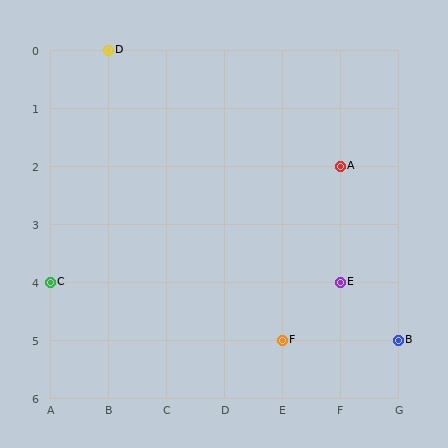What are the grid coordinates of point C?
Point C is at grid coordinates (A, 4).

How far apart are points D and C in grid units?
Points D and C are 1 column and 4 rows apart (about 4.1 grid units diagonally).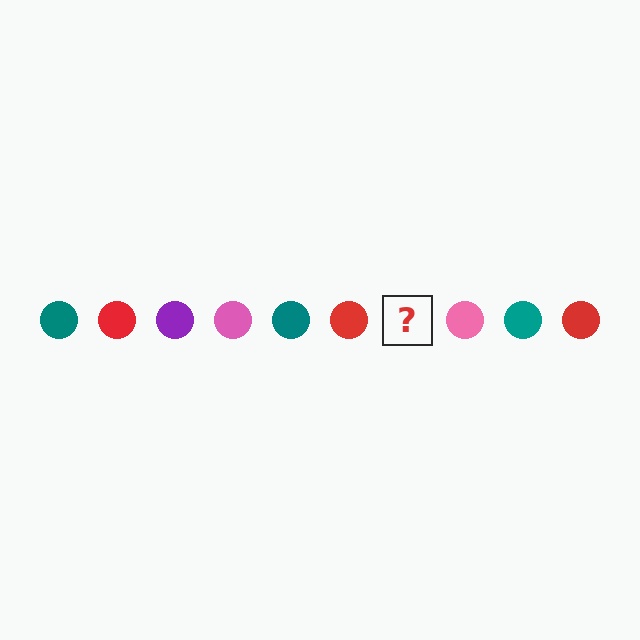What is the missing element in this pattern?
The missing element is a purple circle.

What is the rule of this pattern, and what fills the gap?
The rule is that the pattern cycles through teal, red, purple, pink circles. The gap should be filled with a purple circle.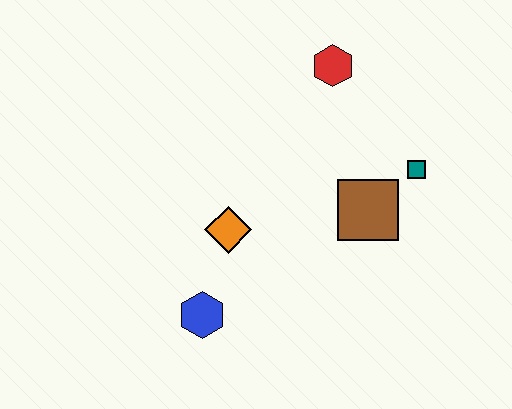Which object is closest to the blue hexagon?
The orange diamond is closest to the blue hexagon.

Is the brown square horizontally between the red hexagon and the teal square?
Yes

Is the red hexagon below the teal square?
No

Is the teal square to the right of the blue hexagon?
Yes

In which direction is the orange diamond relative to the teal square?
The orange diamond is to the left of the teal square.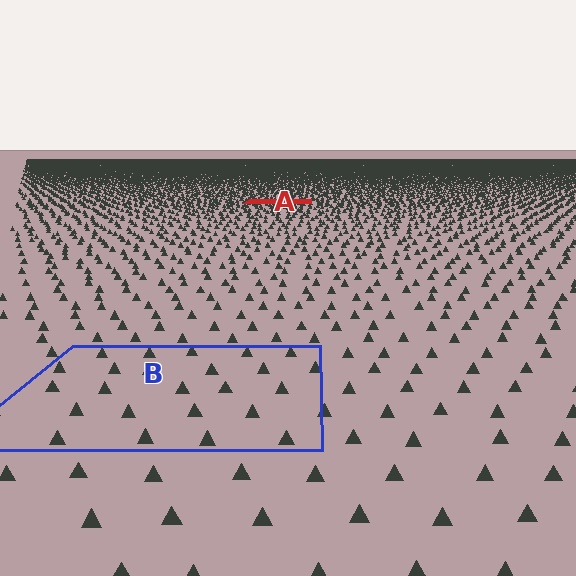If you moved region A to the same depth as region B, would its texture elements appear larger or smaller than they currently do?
They would appear larger. At a closer depth, the same texture elements are projected at a bigger on-screen size.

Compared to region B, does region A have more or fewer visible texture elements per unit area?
Region A has more texture elements per unit area — they are packed more densely because it is farther away.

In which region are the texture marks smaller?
The texture marks are smaller in region A, because it is farther away.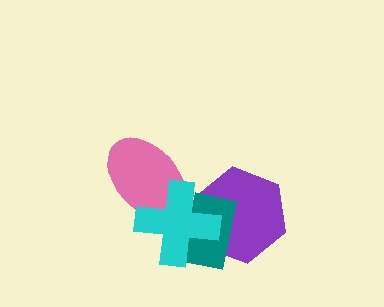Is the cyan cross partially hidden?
No, no other shape covers it.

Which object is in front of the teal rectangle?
The cyan cross is in front of the teal rectangle.